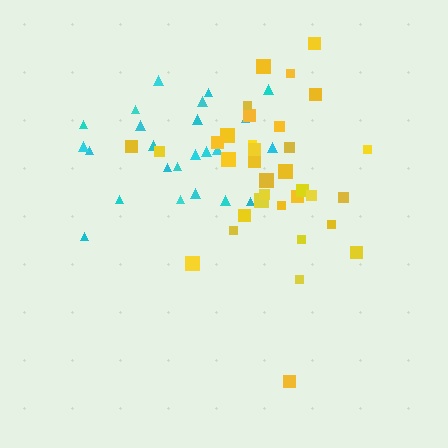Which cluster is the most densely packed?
Yellow.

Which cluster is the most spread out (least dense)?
Cyan.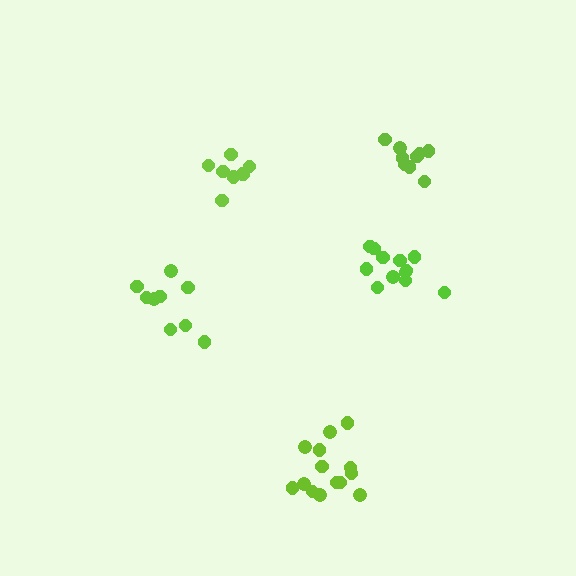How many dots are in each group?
Group 1: 12 dots, Group 2: 8 dots, Group 3: 14 dots, Group 4: 9 dots, Group 5: 9 dots (52 total).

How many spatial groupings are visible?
There are 5 spatial groupings.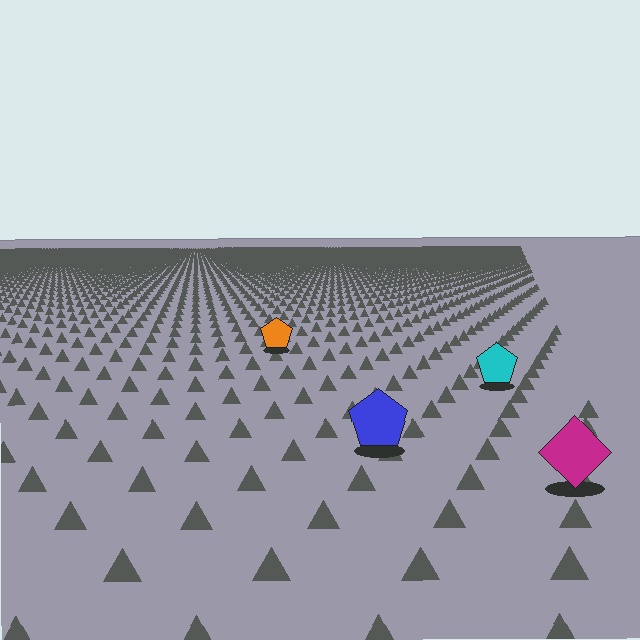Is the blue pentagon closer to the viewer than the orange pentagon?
Yes. The blue pentagon is closer — you can tell from the texture gradient: the ground texture is coarser near it.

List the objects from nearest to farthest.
From nearest to farthest: the magenta diamond, the blue pentagon, the cyan pentagon, the orange pentagon.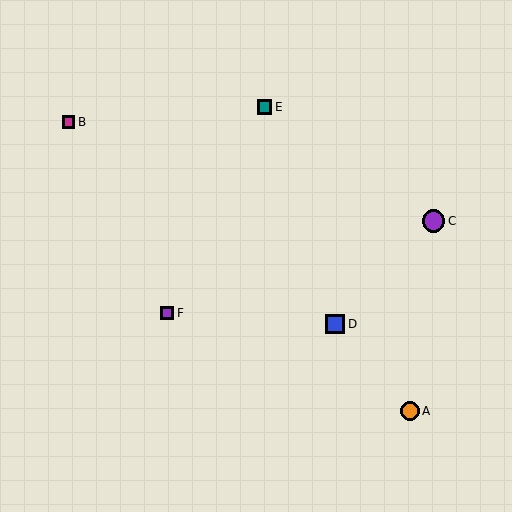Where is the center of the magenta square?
The center of the magenta square is at (69, 122).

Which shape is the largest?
The purple circle (labeled C) is the largest.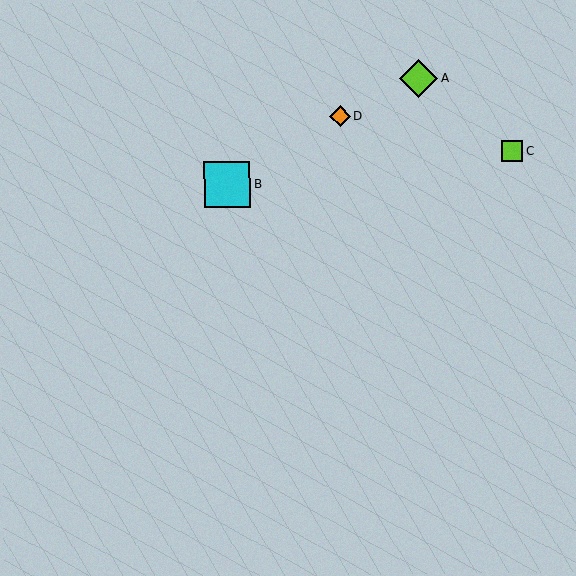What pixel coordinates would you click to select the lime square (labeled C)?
Click at (512, 151) to select the lime square C.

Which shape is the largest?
The cyan square (labeled B) is the largest.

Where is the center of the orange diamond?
The center of the orange diamond is at (340, 116).